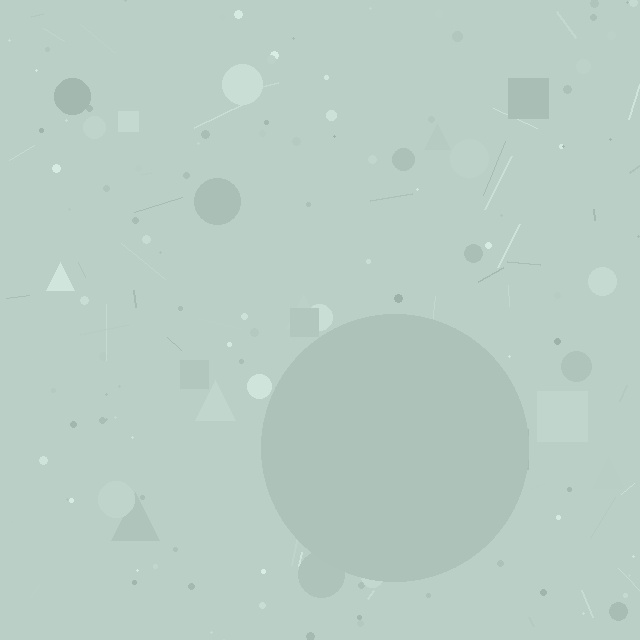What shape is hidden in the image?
A circle is hidden in the image.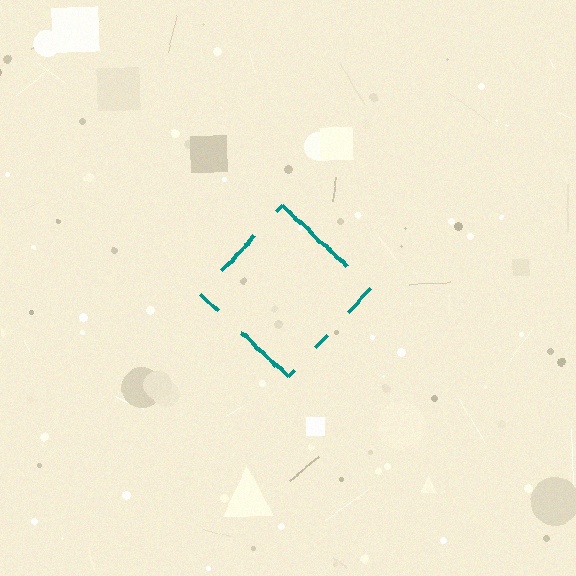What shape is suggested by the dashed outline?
The dashed outline suggests a diamond.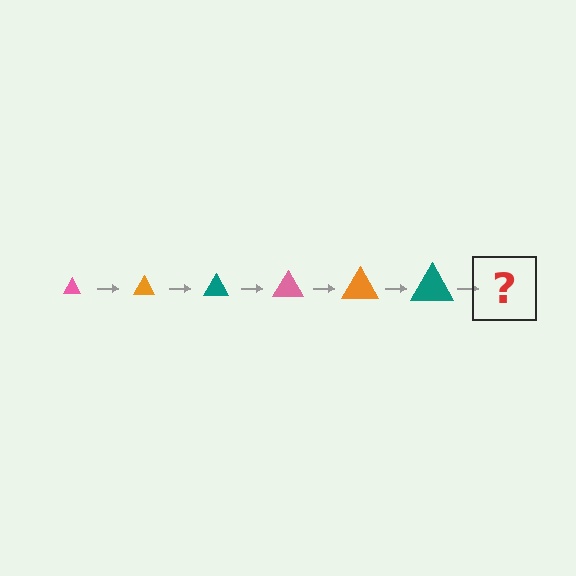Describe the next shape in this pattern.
It should be a pink triangle, larger than the previous one.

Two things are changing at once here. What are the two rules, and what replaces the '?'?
The two rules are that the triangle grows larger each step and the color cycles through pink, orange, and teal. The '?' should be a pink triangle, larger than the previous one.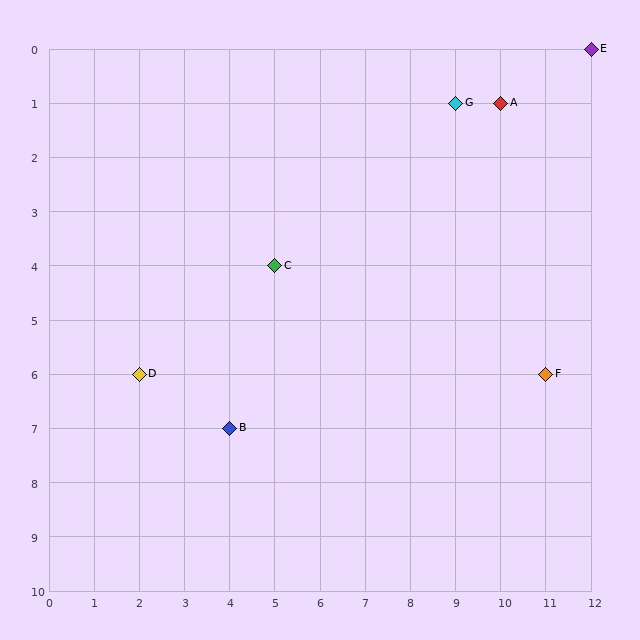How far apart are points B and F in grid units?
Points B and F are 7 columns and 1 row apart (about 7.1 grid units diagonally).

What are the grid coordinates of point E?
Point E is at grid coordinates (12, 0).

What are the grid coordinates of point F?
Point F is at grid coordinates (11, 6).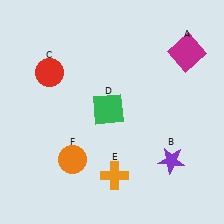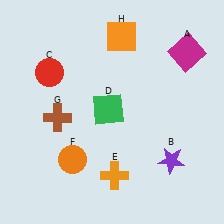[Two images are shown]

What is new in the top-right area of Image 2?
An orange square (H) was added in the top-right area of Image 2.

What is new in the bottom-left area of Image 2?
A brown cross (G) was added in the bottom-left area of Image 2.